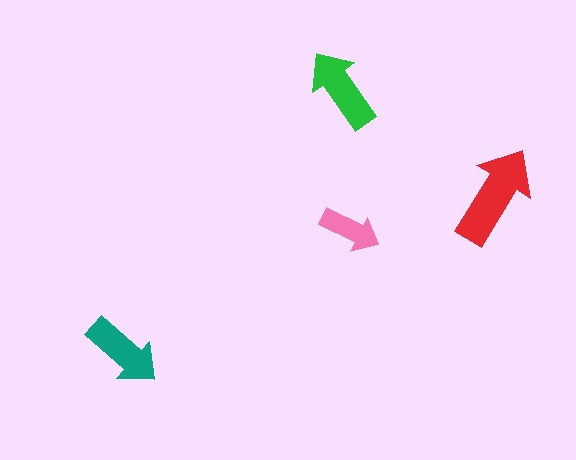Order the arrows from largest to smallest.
the red one, the green one, the teal one, the pink one.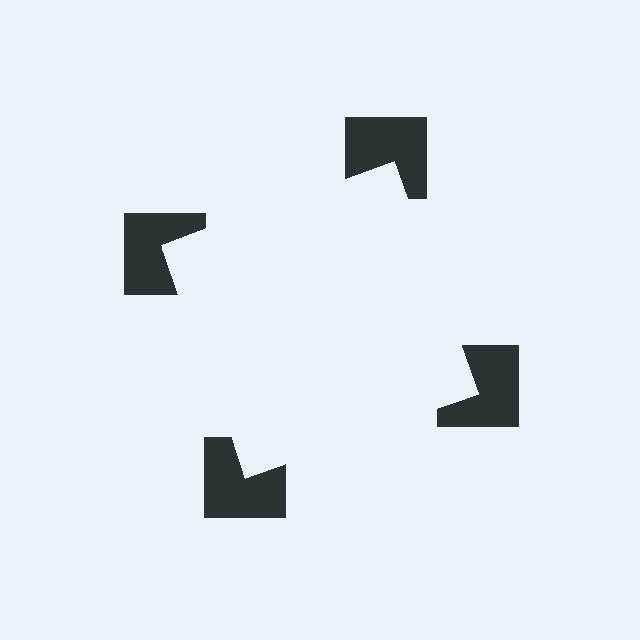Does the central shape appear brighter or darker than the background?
It typically appears slightly brighter than the background, even though no actual brightness change is drawn.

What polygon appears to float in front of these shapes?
An illusory square — its edges are inferred from the aligned wedge cuts in the notched squares, not physically drawn.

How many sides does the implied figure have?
4 sides.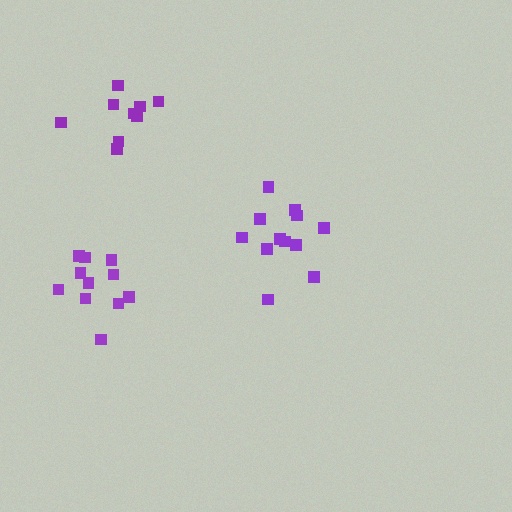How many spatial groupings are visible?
There are 3 spatial groupings.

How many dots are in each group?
Group 1: 13 dots, Group 2: 11 dots, Group 3: 9 dots (33 total).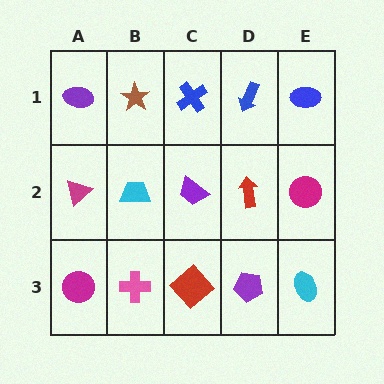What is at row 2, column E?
A magenta circle.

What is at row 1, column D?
A blue arrow.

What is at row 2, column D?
A red arrow.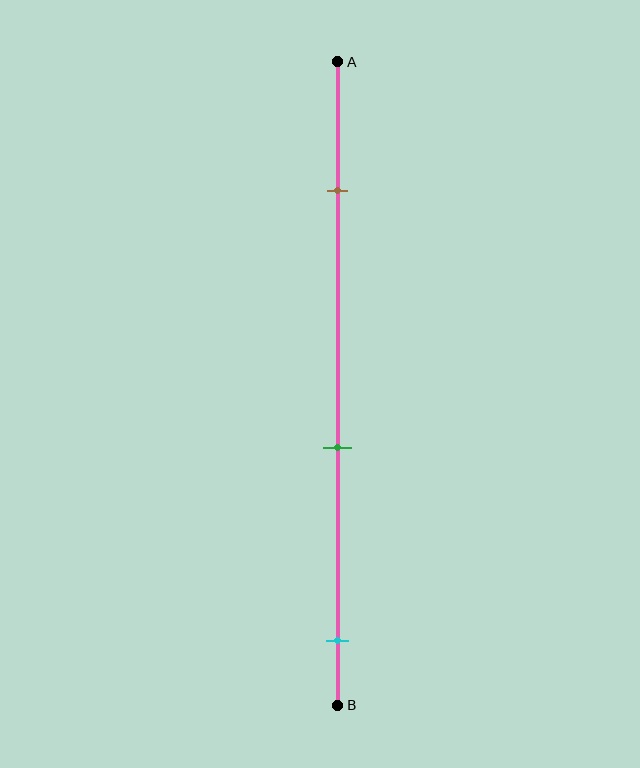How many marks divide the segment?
There are 3 marks dividing the segment.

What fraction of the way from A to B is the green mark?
The green mark is approximately 60% (0.6) of the way from A to B.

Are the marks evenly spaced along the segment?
Yes, the marks are approximately evenly spaced.